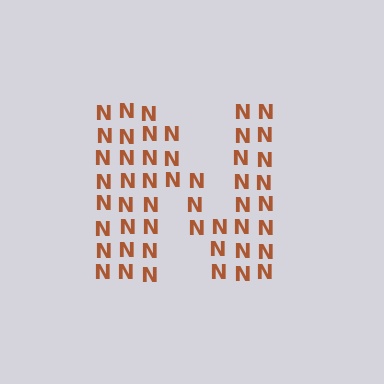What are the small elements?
The small elements are letter N's.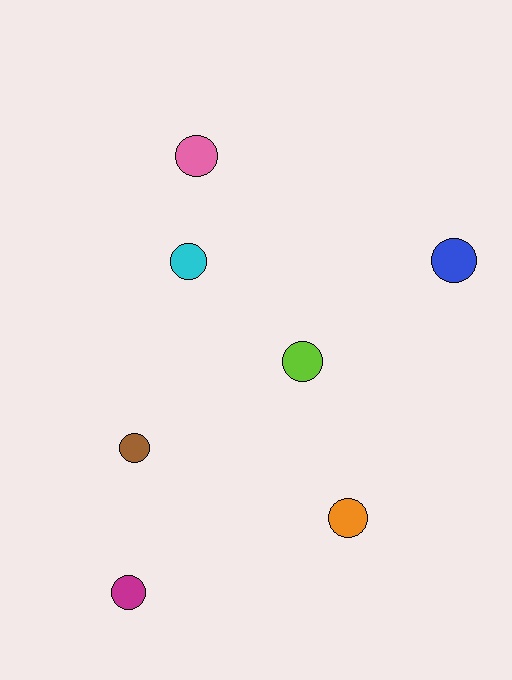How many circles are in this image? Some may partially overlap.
There are 7 circles.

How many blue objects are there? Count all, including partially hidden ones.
There is 1 blue object.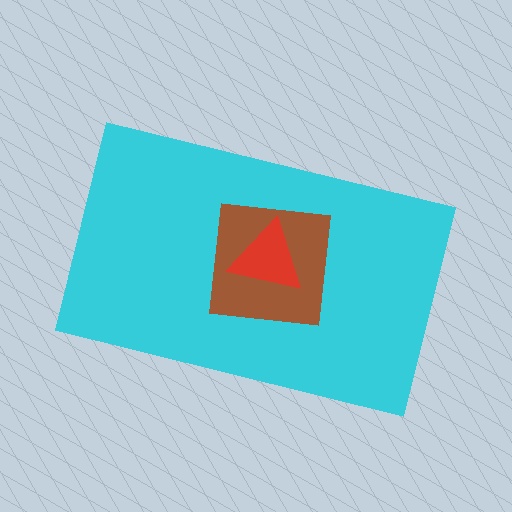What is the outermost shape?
The cyan rectangle.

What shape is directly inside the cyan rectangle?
The brown square.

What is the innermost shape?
The red triangle.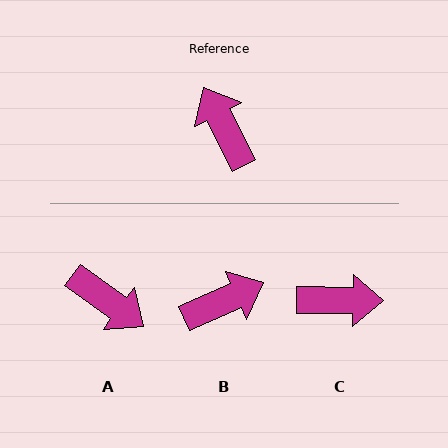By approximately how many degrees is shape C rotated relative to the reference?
Approximately 118 degrees clockwise.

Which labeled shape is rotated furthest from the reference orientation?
A, about 154 degrees away.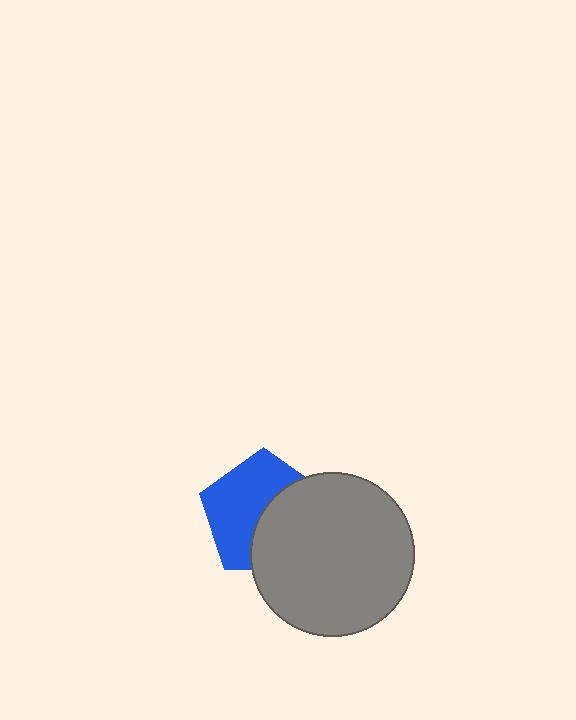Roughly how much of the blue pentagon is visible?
About half of it is visible (roughly 54%).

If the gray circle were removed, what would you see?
You would see the complete blue pentagon.